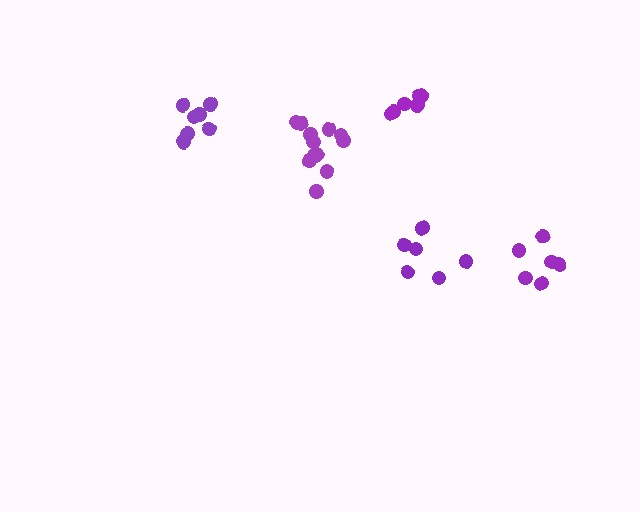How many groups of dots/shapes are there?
There are 5 groups.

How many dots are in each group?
Group 1: 6 dots, Group 2: 12 dots, Group 3: 8 dots, Group 4: 6 dots, Group 5: 6 dots (38 total).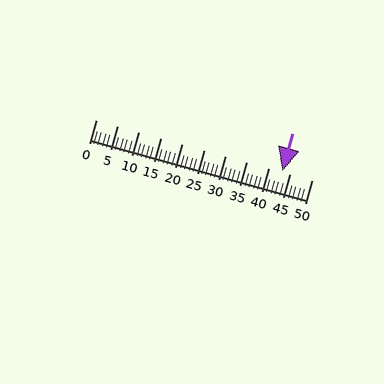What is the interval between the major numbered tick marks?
The major tick marks are spaced 5 units apart.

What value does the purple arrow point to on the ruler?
The purple arrow points to approximately 43.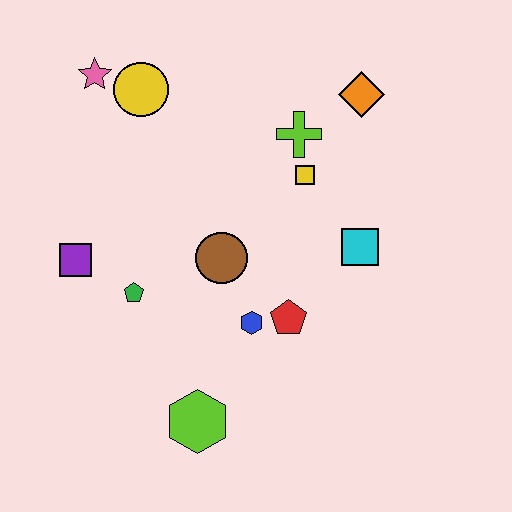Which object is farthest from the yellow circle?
The lime hexagon is farthest from the yellow circle.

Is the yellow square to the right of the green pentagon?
Yes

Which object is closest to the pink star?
The yellow circle is closest to the pink star.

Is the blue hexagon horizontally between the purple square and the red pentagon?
Yes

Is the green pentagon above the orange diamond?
No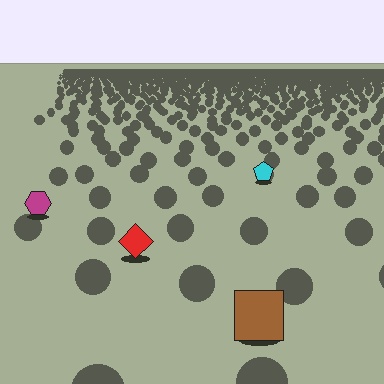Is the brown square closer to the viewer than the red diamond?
Yes. The brown square is closer — you can tell from the texture gradient: the ground texture is coarser near it.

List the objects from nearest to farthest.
From nearest to farthest: the brown square, the red diamond, the magenta hexagon, the cyan pentagon.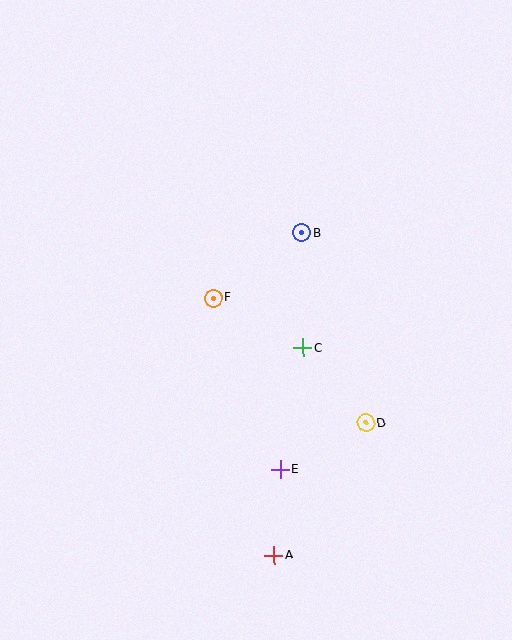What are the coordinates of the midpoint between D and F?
The midpoint between D and F is at (289, 360).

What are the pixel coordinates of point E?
Point E is at (280, 469).